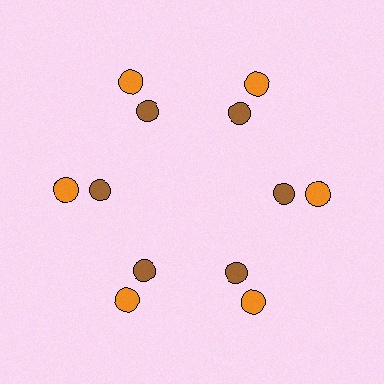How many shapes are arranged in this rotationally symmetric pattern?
There are 12 shapes, arranged in 6 groups of 2.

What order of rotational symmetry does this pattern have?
This pattern has 6-fold rotational symmetry.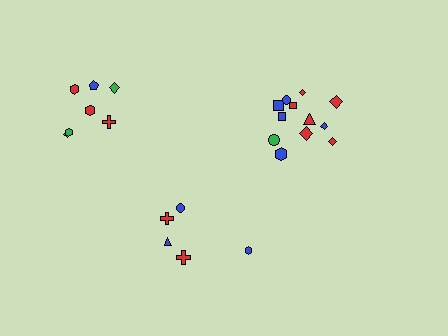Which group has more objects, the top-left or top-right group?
The top-right group.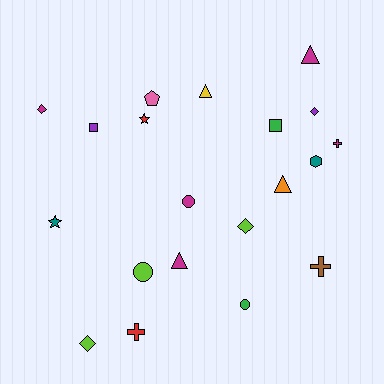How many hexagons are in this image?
There is 1 hexagon.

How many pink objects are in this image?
There is 1 pink object.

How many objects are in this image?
There are 20 objects.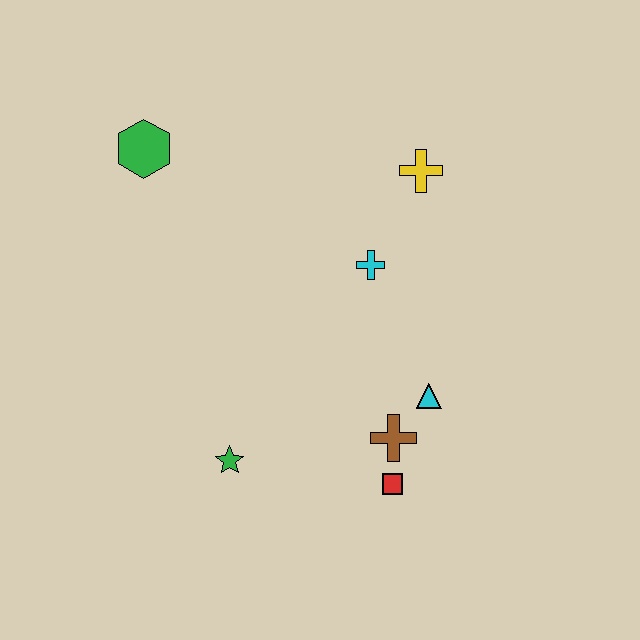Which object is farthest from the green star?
The yellow cross is farthest from the green star.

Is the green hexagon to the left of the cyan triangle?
Yes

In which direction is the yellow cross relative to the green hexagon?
The yellow cross is to the right of the green hexagon.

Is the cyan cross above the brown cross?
Yes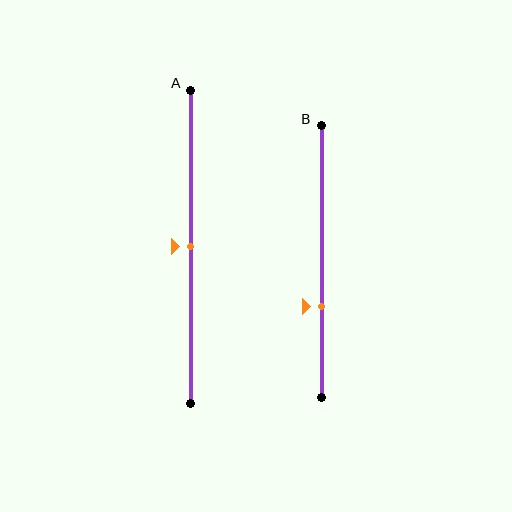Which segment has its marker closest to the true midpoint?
Segment A has its marker closest to the true midpoint.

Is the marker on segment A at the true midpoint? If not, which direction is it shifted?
Yes, the marker on segment A is at the true midpoint.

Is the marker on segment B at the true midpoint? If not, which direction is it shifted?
No, the marker on segment B is shifted downward by about 16% of the segment length.